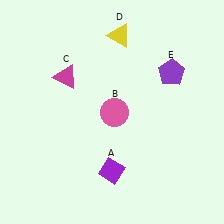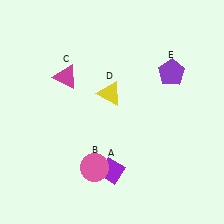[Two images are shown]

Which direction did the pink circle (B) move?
The pink circle (B) moved down.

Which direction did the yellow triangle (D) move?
The yellow triangle (D) moved down.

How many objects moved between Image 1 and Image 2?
2 objects moved between the two images.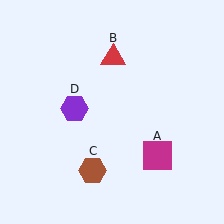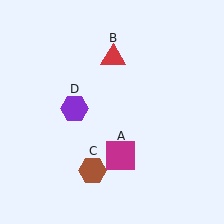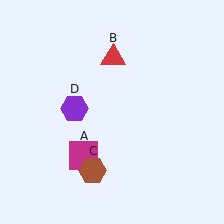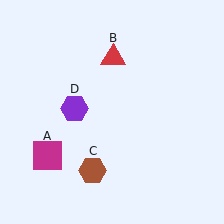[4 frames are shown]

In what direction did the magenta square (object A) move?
The magenta square (object A) moved left.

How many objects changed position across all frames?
1 object changed position: magenta square (object A).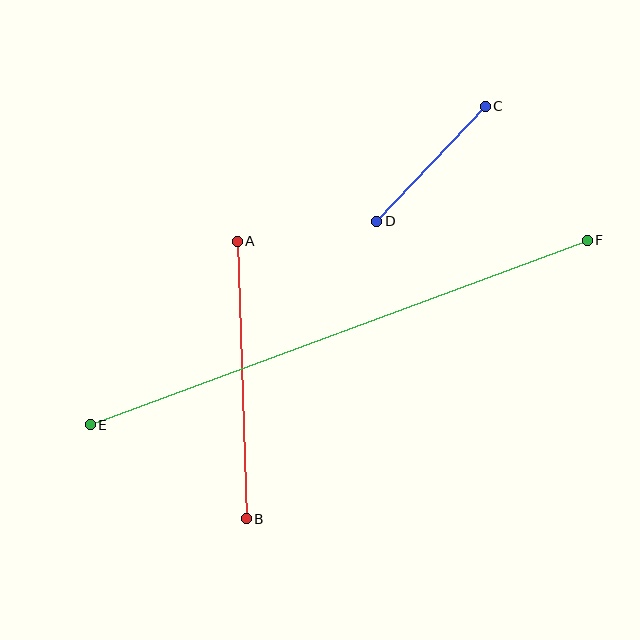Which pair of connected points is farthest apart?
Points E and F are farthest apart.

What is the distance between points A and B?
The distance is approximately 278 pixels.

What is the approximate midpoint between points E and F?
The midpoint is at approximately (339, 333) pixels.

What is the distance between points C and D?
The distance is approximately 158 pixels.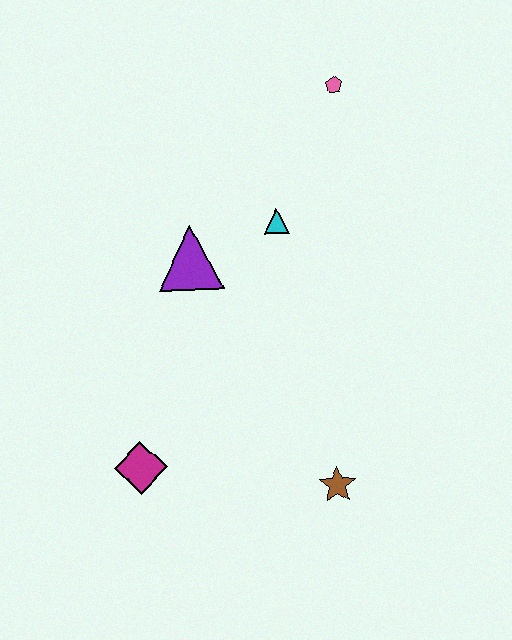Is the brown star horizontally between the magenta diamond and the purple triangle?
No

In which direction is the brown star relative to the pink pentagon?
The brown star is below the pink pentagon.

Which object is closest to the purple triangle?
The cyan triangle is closest to the purple triangle.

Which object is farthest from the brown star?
The pink pentagon is farthest from the brown star.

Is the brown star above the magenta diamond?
No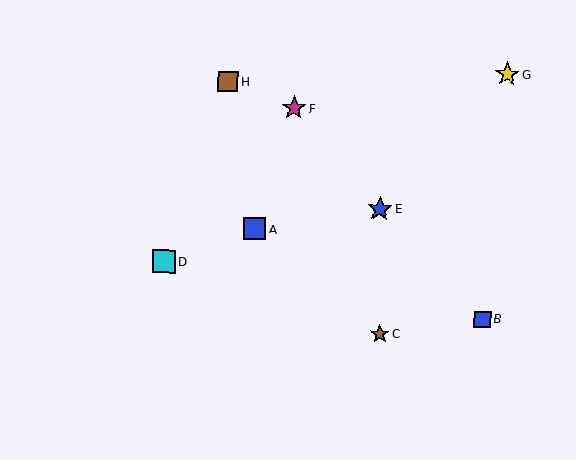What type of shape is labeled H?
Shape H is a brown square.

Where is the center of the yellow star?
The center of the yellow star is at (507, 74).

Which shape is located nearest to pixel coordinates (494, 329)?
The blue square (labeled B) at (483, 319) is nearest to that location.